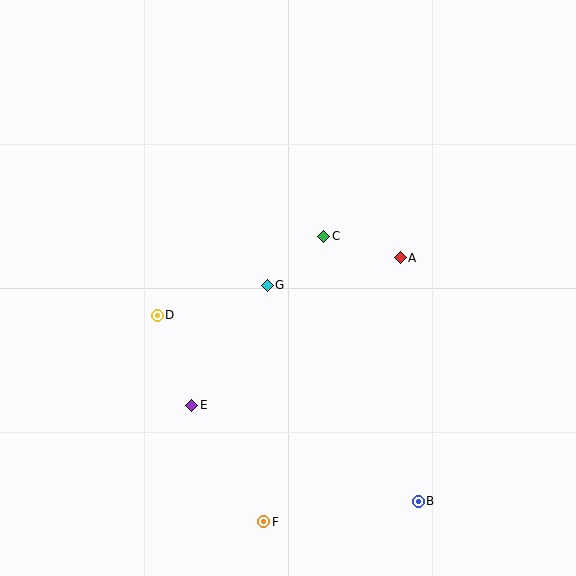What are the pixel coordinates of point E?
Point E is at (192, 405).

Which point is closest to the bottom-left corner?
Point E is closest to the bottom-left corner.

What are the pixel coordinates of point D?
Point D is at (157, 315).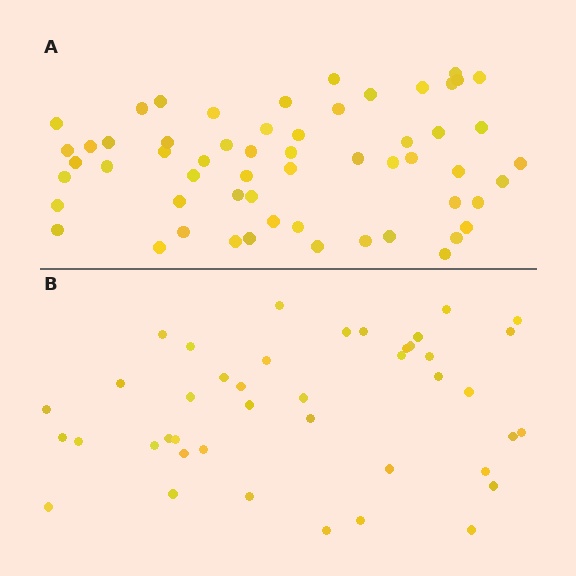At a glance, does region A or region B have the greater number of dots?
Region A (the top region) has more dots.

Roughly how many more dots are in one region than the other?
Region A has approximately 15 more dots than region B.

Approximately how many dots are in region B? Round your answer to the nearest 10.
About 40 dots. (The exact count is 42, which rounds to 40.)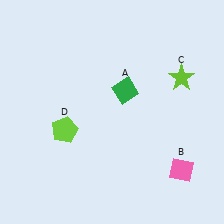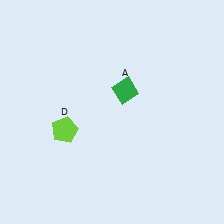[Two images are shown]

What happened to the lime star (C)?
The lime star (C) was removed in Image 2. It was in the top-right area of Image 1.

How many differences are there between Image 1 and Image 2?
There are 2 differences between the two images.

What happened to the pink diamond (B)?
The pink diamond (B) was removed in Image 2. It was in the bottom-right area of Image 1.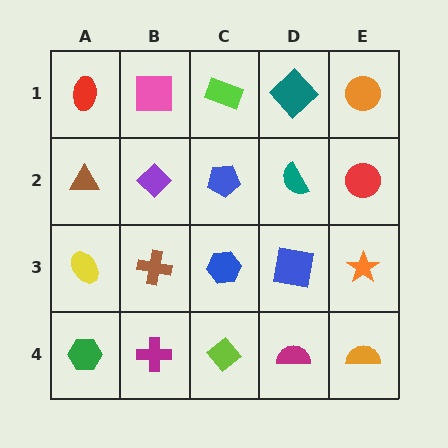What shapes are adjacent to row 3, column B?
A purple diamond (row 2, column B), a magenta cross (row 4, column B), a yellow ellipse (row 3, column A), a blue hexagon (row 3, column C).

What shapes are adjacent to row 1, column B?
A purple diamond (row 2, column B), a red ellipse (row 1, column A), a lime rectangle (row 1, column C).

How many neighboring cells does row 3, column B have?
4.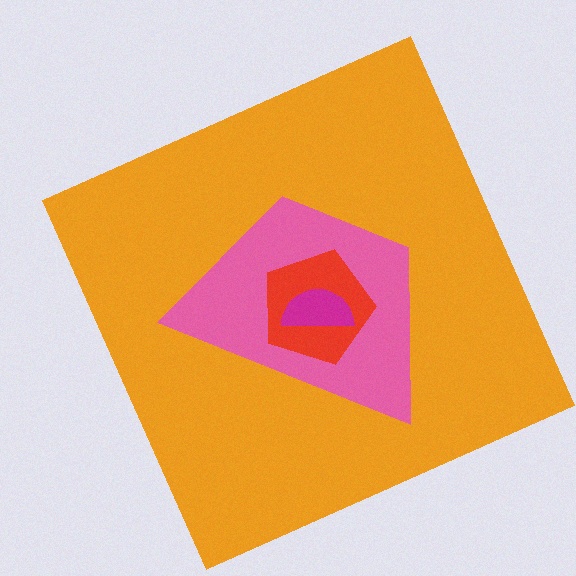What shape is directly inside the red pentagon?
The magenta semicircle.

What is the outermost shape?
The orange square.